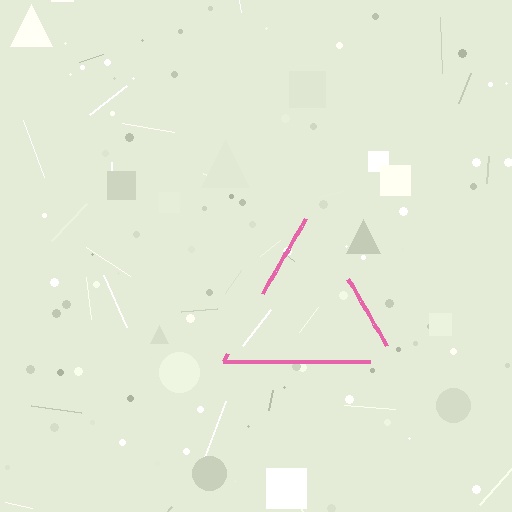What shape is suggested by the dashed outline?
The dashed outline suggests a triangle.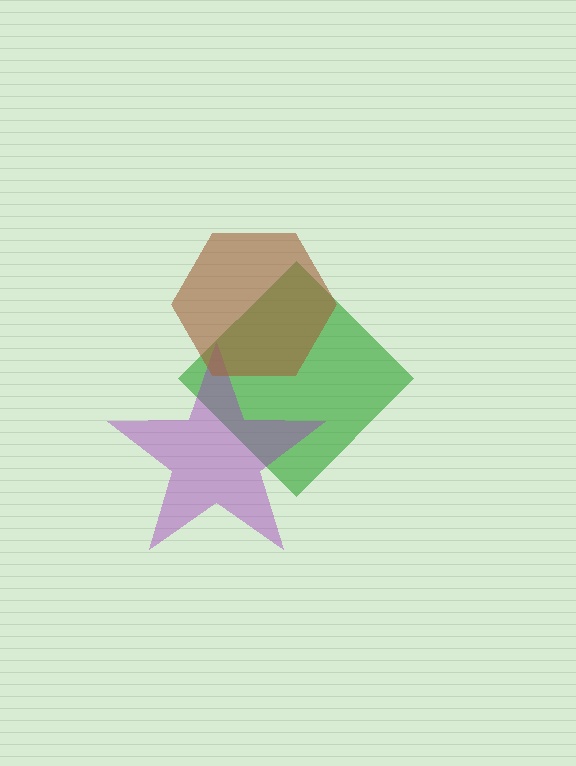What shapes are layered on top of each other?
The layered shapes are: a green diamond, a purple star, a brown hexagon.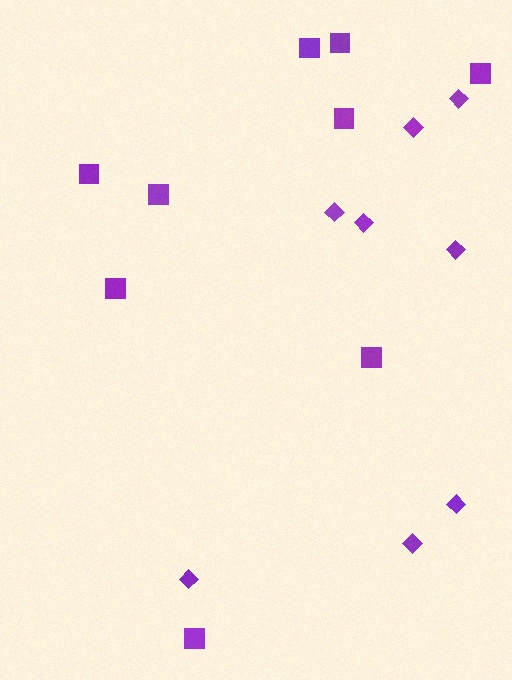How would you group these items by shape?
There are 2 groups: one group of squares (9) and one group of diamonds (8).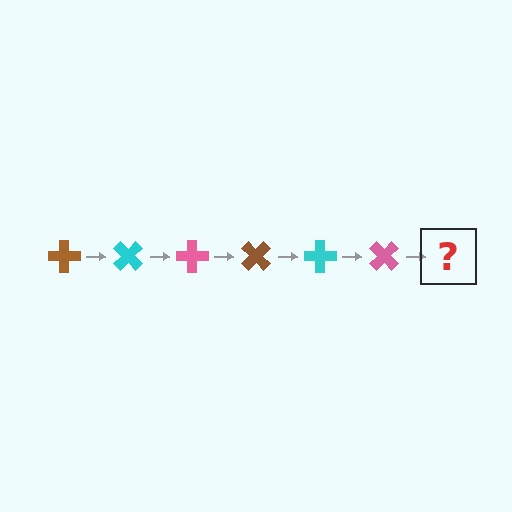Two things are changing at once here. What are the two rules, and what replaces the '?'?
The two rules are that it rotates 45 degrees each step and the color cycles through brown, cyan, and pink. The '?' should be a brown cross, rotated 270 degrees from the start.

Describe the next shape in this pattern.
It should be a brown cross, rotated 270 degrees from the start.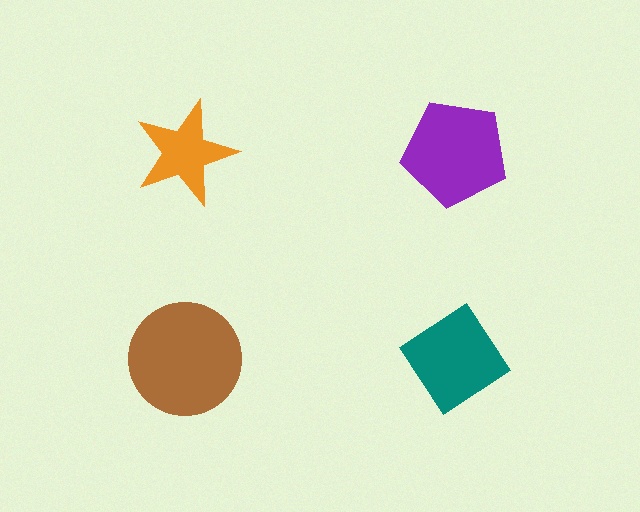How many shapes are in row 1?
2 shapes.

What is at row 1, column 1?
An orange star.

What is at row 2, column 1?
A brown circle.